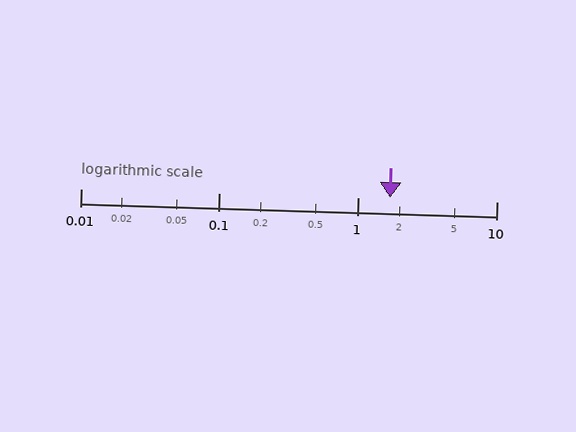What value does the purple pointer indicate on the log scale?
The pointer indicates approximately 1.7.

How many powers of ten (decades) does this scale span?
The scale spans 3 decades, from 0.01 to 10.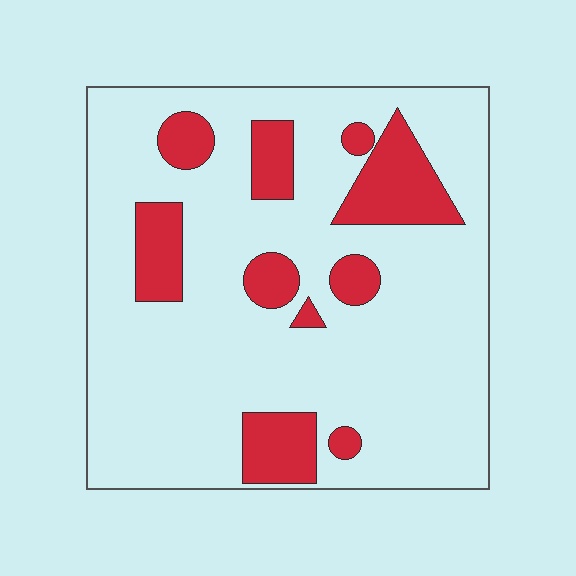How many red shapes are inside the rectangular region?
10.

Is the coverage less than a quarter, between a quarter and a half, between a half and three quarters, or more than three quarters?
Less than a quarter.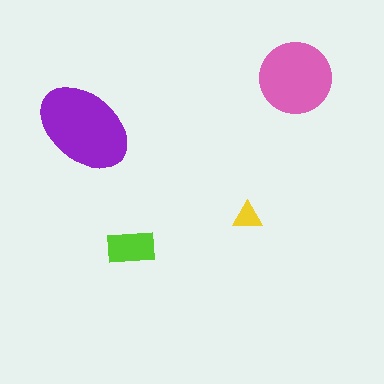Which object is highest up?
The pink circle is topmost.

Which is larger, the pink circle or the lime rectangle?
The pink circle.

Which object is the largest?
The purple ellipse.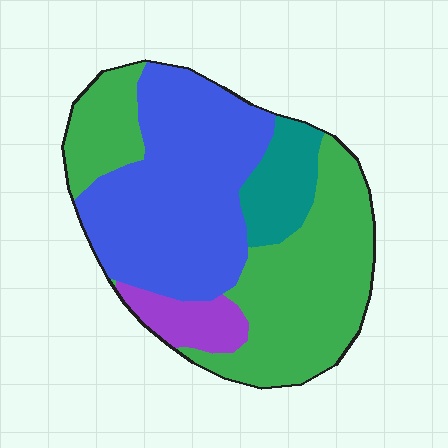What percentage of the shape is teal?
Teal covers around 10% of the shape.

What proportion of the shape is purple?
Purple takes up less than a quarter of the shape.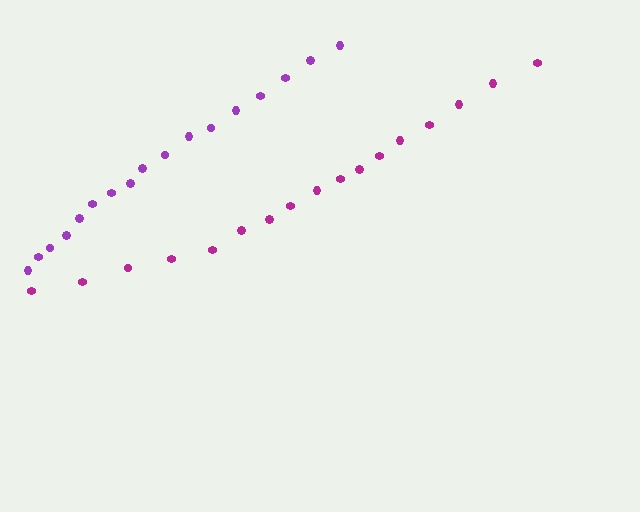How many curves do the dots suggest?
There are 2 distinct paths.